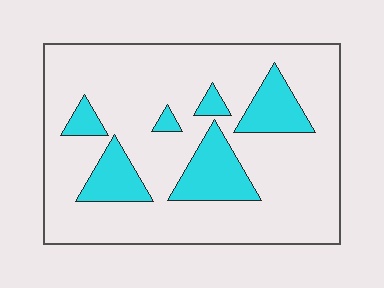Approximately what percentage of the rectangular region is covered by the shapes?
Approximately 20%.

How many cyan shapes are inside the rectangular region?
6.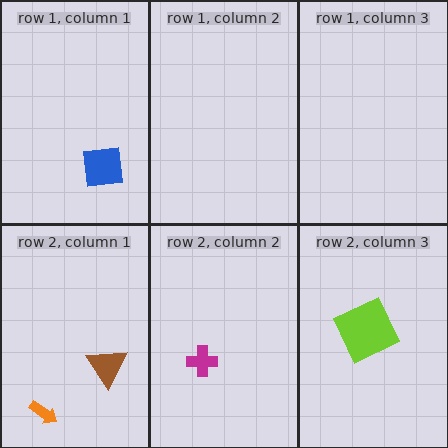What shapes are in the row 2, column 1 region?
The brown triangle, the orange arrow.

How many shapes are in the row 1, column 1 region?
1.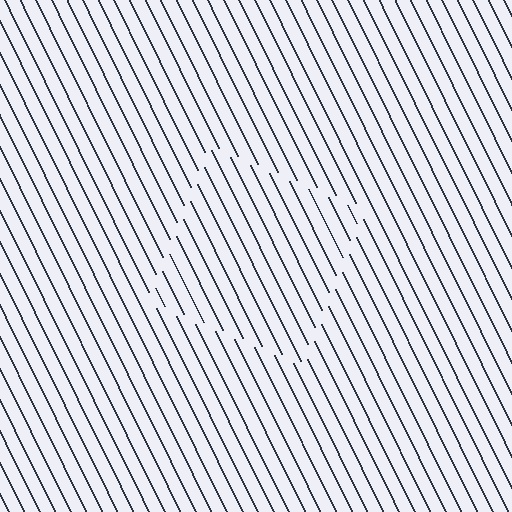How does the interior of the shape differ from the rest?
The interior of the shape contains the same grating, shifted by half a period — the contour is defined by the phase discontinuity where line-ends from the inner and outer gratings abut.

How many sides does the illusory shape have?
4 sides — the line-ends trace a square.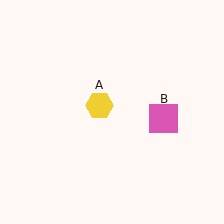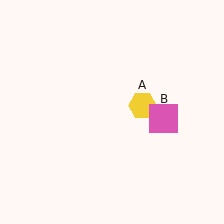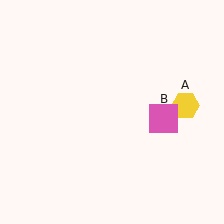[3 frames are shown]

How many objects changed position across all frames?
1 object changed position: yellow hexagon (object A).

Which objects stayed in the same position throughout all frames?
Pink square (object B) remained stationary.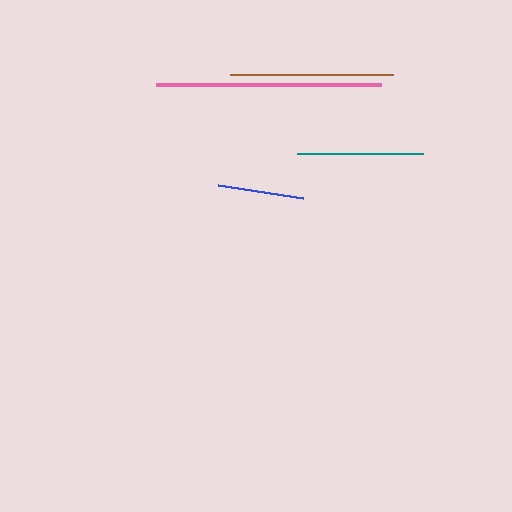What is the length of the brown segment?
The brown segment is approximately 162 pixels long.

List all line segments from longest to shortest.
From longest to shortest: pink, brown, teal, blue.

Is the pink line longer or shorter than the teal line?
The pink line is longer than the teal line.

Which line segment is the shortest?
The blue line is the shortest at approximately 86 pixels.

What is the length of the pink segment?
The pink segment is approximately 224 pixels long.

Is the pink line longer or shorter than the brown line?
The pink line is longer than the brown line.